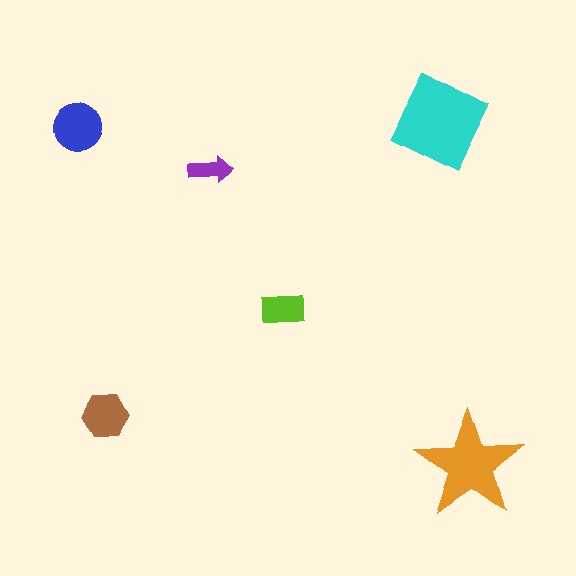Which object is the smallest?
The purple arrow.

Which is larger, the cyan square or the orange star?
The cyan square.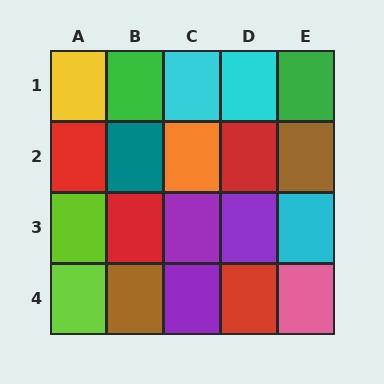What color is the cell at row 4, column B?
Brown.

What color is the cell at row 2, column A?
Red.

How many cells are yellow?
1 cell is yellow.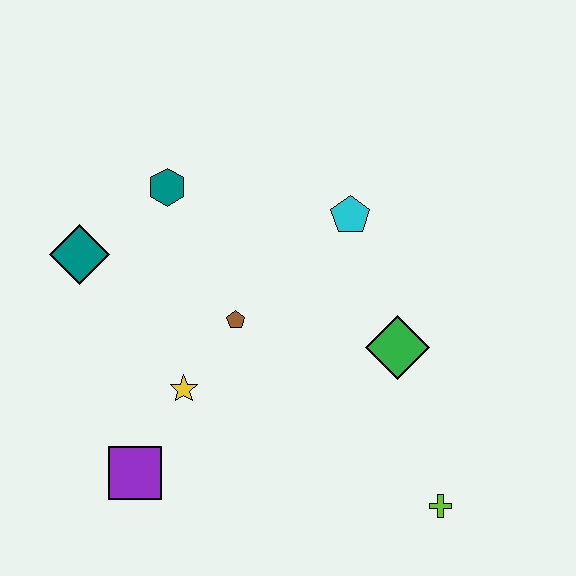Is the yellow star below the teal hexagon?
Yes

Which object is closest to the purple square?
The yellow star is closest to the purple square.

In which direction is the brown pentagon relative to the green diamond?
The brown pentagon is to the left of the green diamond.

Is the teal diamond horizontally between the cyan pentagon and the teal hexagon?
No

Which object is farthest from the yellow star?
The lime cross is farthest from the yellow star.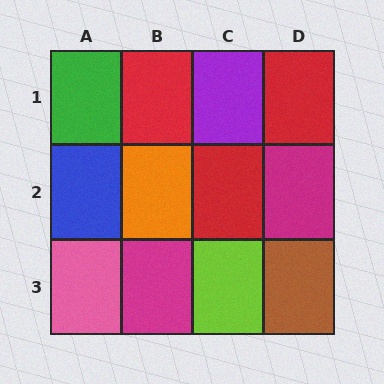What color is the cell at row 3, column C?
Lime.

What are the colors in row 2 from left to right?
Blue, orange, red, magenta.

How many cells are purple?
1 cell is purple.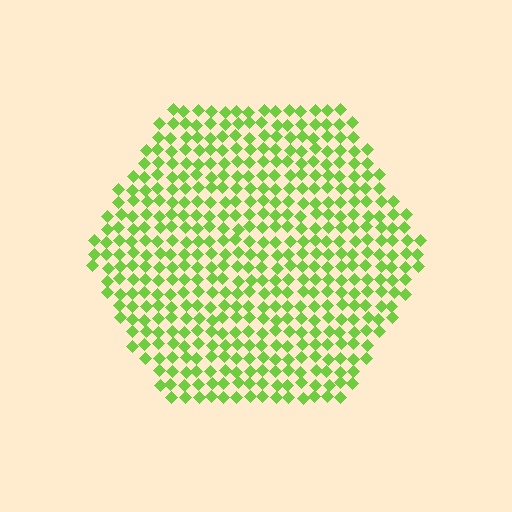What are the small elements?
The small elements are diamonds.